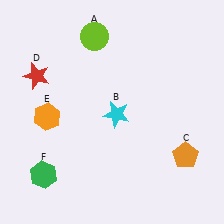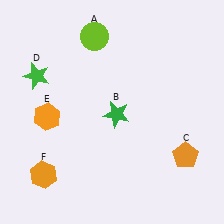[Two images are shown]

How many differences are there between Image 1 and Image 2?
There are 3 differences between the two images.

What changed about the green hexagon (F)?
In Image 1, F is green. In Image 2, it changed to orange.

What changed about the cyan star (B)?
In Image 1, B is cyan. In Image 2, it changed to green.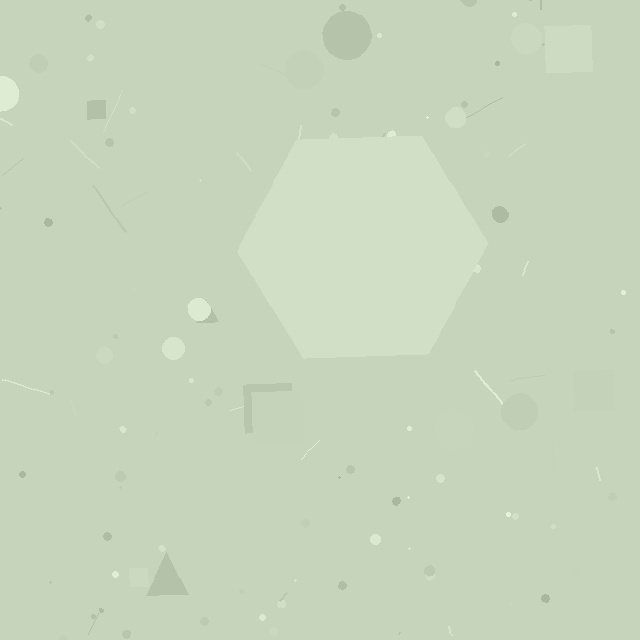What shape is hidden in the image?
A hexagon is hidden in the image.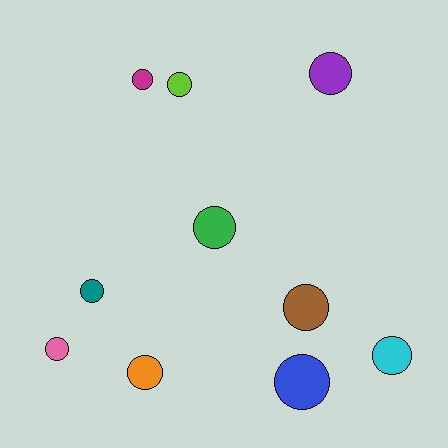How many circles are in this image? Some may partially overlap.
There are 10 circles.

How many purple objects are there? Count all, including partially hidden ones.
There is 1 purple object.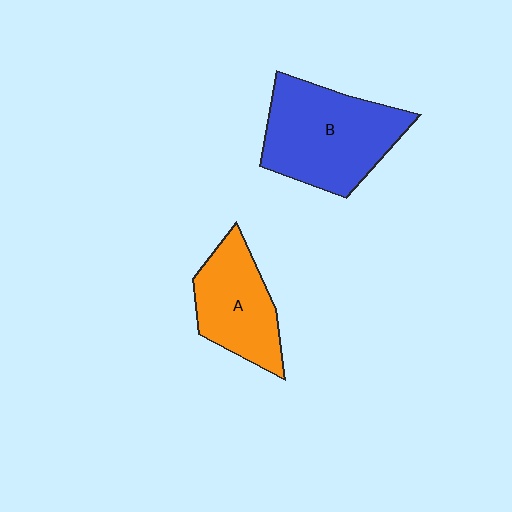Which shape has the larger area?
Shape B (blue).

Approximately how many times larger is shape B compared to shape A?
Approximately 1.5 times.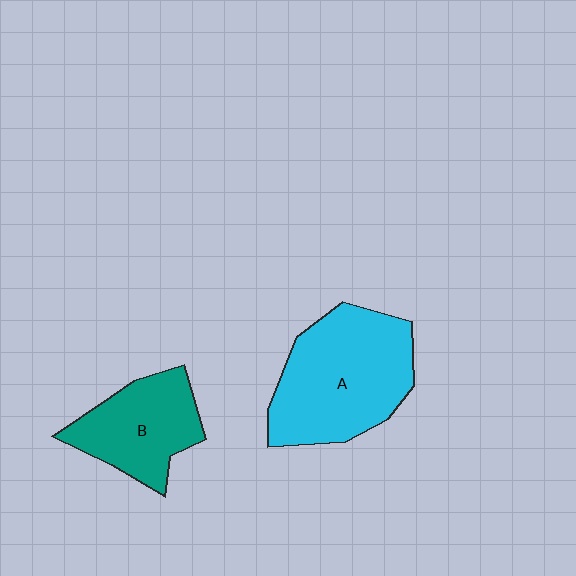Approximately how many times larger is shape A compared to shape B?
Approximately 1.5 times.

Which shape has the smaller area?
Shape B (teal).